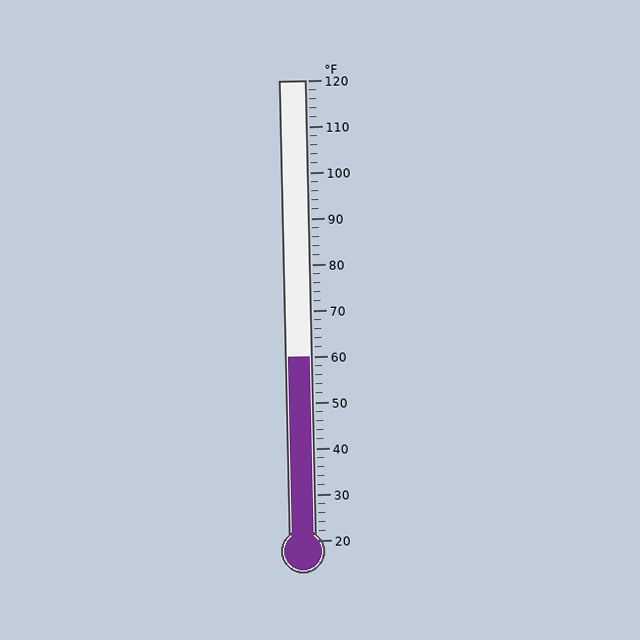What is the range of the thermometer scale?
The thermometer scale ranges from 20°F to 120°F.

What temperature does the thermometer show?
The thermometer shows approximately 60°F.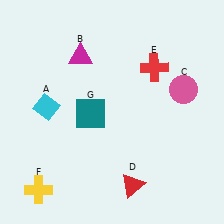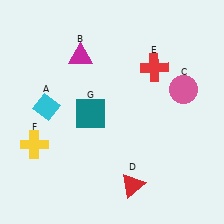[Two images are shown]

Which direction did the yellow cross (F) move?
The yellow cross (F) moved up.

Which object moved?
The yellow cross (F) moved up.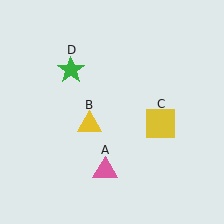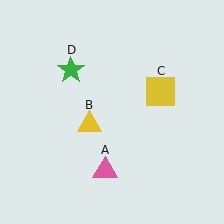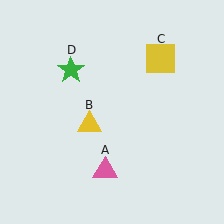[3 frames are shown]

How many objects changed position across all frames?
1 object changed position: yellow square (object C).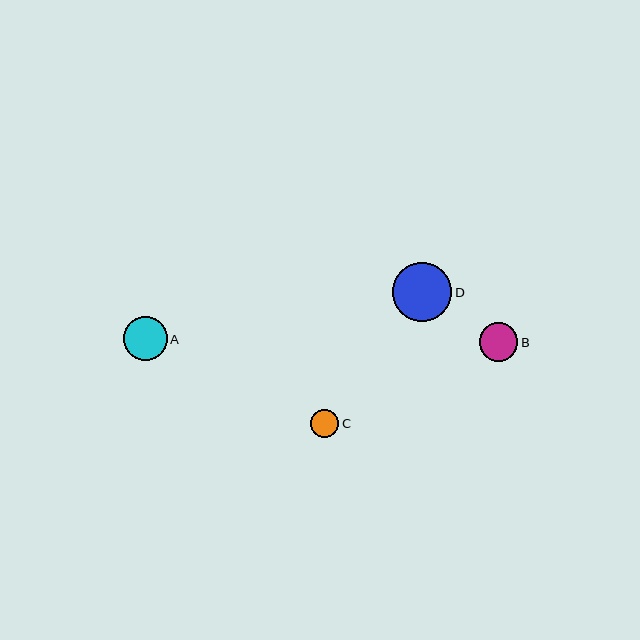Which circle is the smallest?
Circle C is the smallest with a size of approximately 28 pixels.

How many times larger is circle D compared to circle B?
Circle D is approximately 1.5 times the size of circle B.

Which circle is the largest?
Circle D is the largest with a size of approximately 59 pixels.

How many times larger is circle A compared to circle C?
Circle A is approximately 1.6 times the size of circle C.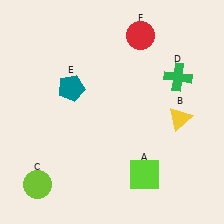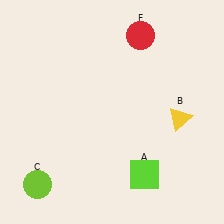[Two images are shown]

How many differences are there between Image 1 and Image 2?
There are 2 differences between the two images.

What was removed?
The teal pentagon (E), the green cross (D) were removed in Image 2.